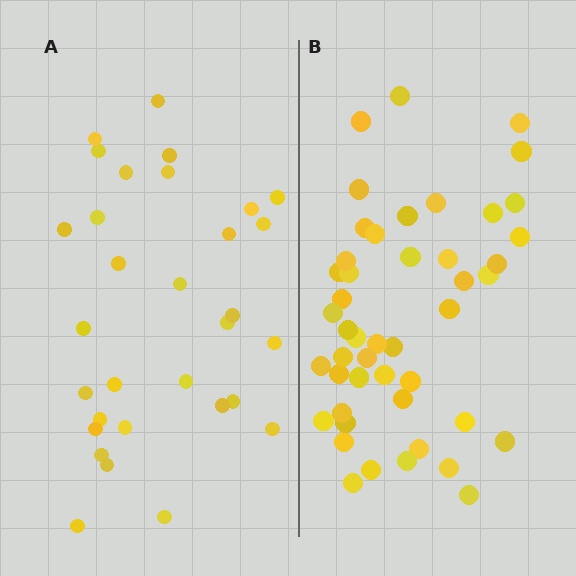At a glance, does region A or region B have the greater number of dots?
Region B (the right region) has more dots.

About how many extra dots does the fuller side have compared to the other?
Region B has approximately 15 more dots than region A.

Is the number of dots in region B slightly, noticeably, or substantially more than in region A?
Region B has substantially more. The ratio is roughly 1.5 to 1.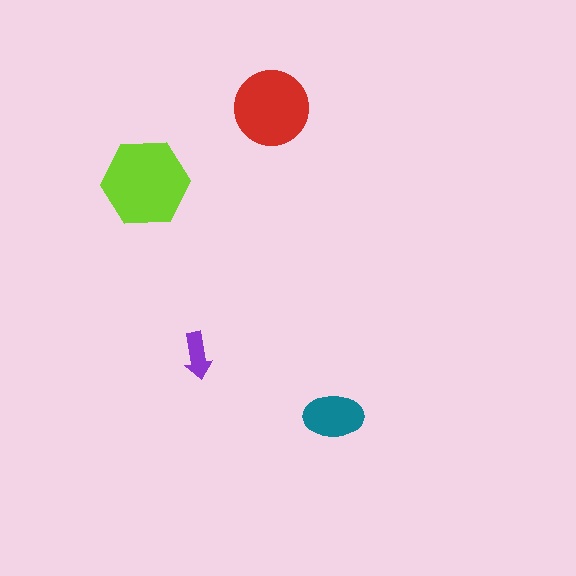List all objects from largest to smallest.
The lime hexagon, the red circle, the teal ellipse, the purple arrow.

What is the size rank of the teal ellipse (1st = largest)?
3rd.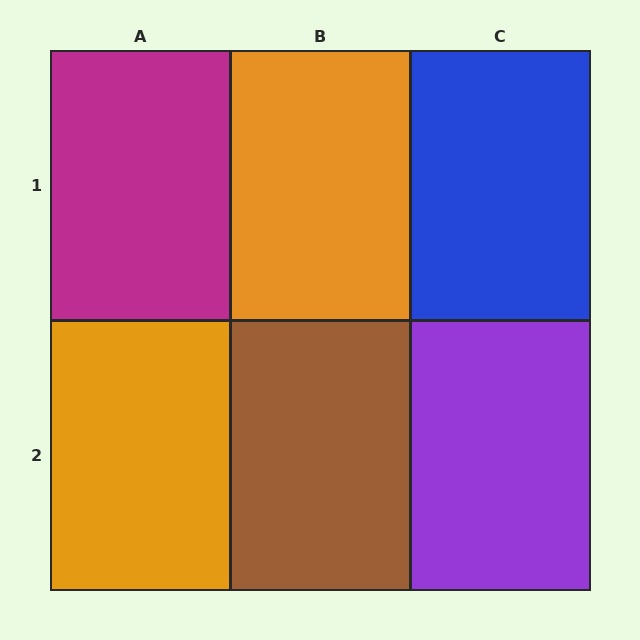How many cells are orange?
2 cells are orange.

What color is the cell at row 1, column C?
Blue.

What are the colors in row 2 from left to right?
Orange, brown, purple.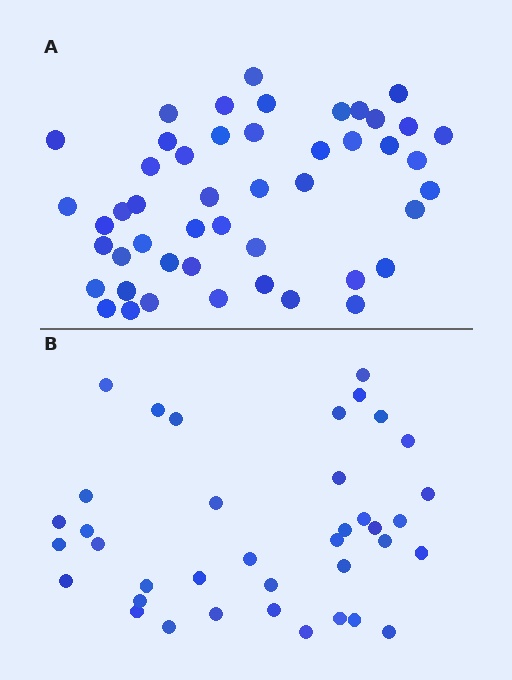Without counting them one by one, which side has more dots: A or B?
Region A (the top region) has more dots.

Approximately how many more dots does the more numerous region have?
Region A has roughly 10 or so more dots than region B.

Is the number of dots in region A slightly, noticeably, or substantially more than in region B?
Region A has noticeably more, but not dramatically so. The ratio is roughly 1.3 to 1.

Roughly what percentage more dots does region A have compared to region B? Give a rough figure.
About 25% more.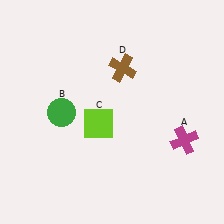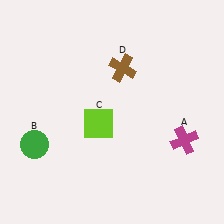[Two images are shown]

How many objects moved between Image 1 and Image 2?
1 object moved between the two images.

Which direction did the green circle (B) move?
The green circle (B) moved down.